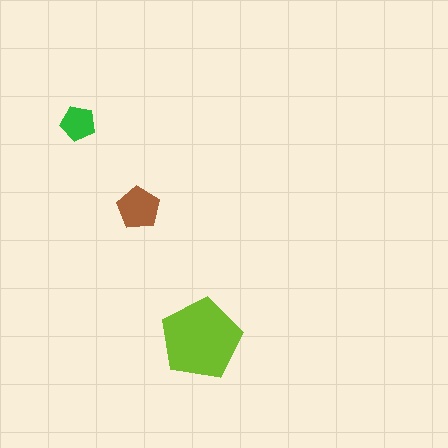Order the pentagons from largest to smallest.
the lime one, the brown one, the green one.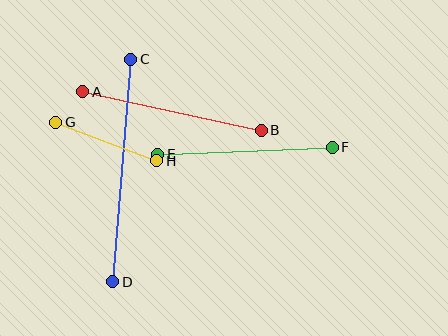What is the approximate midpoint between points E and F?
The midpoint is at approximately (245, 151) pixels.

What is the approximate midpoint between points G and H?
The midpoint is at approximately (106, 142) pixels.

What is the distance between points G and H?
The distance is approximately 108 pixels.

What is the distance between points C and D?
The distance is approximately 223 pixels.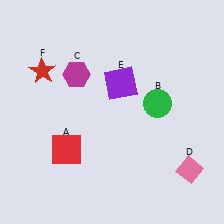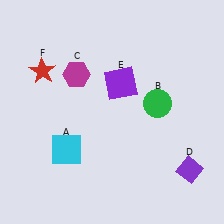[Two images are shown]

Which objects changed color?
A changed from red to cyan. D changed from pink to purple.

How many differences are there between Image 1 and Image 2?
There are 2 differences between the two images.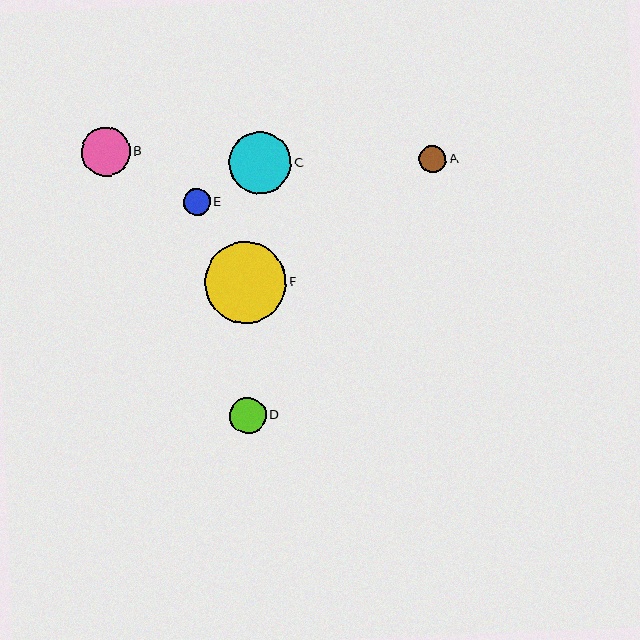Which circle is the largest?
Circle F is the largest with a size of approximately 82 pixels.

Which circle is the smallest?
Circle E is the smallest with a size of approximately 27 pixels.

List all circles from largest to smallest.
From largest to smallest: F, C, B, D, A, E.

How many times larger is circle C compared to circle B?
Circle C is approximately 1.3 times the size of circle B.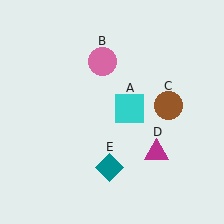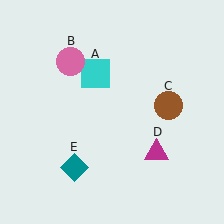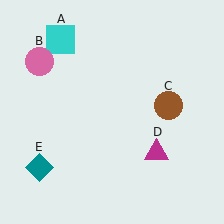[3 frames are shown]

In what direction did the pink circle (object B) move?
The pink circle (object B) moved left.